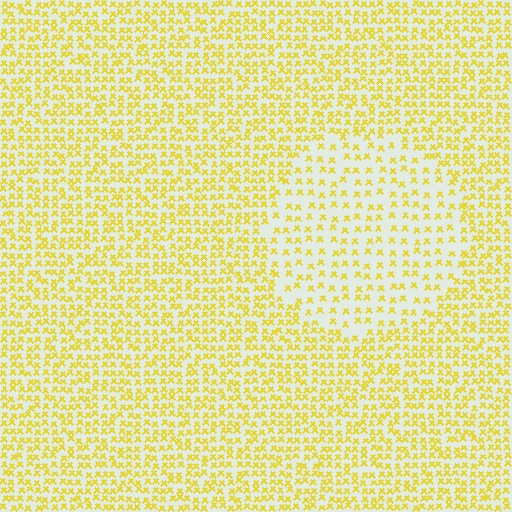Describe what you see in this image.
The image contains small yellow elements arranged at two different densities. A circle-shaped region is visible where the elements are less densely packed than the surrounding area.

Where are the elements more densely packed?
The elements are more densely packed outside the circle boundary.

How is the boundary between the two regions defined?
The boundary is defined by a change in element density (approximately 2.0x ratio). All elements are the same color, size, and shape.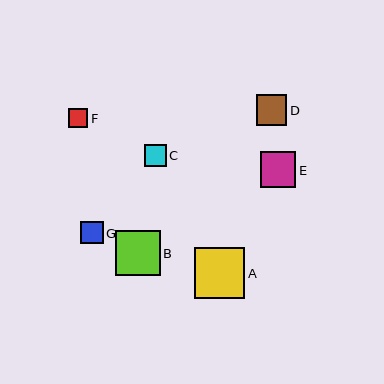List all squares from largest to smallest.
From largest to smallest: A, B, E, D, G, C, F.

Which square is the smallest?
Square F is the smallest with a size of approximately 19 pixels.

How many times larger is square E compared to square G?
Square E is approximately 1.6 times the size of square G.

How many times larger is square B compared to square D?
Square B is approximately 1.5 times the size of square D.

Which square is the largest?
Square A is the largest with a size of approximately 50 pixels.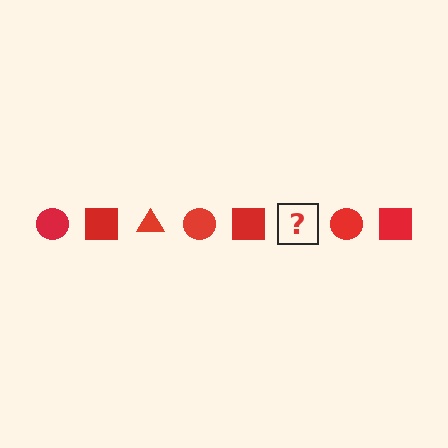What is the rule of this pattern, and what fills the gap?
The rule is that the pattern cycles through circle, square, triangle shapes in red. The gap should be filled with a red triangle.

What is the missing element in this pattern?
The missing element is a red triangle.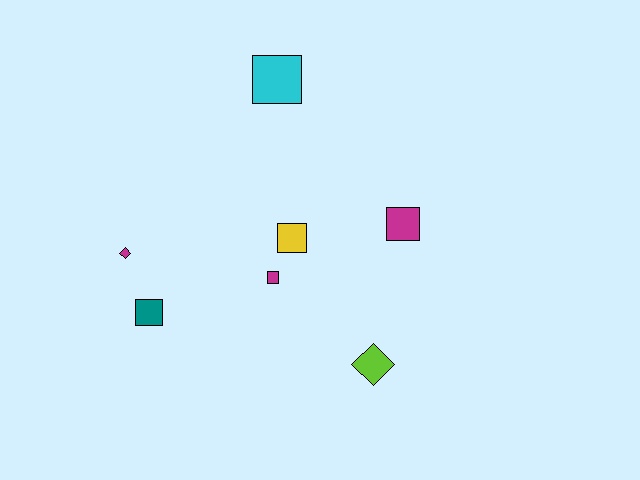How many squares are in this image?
There are 5 squares.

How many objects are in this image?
There are 7 objects.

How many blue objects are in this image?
There are no blue objects.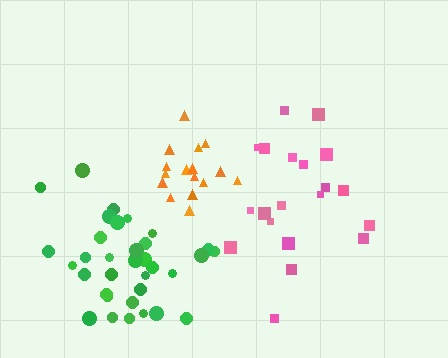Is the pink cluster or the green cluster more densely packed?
Green.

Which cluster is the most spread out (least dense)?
Pink.